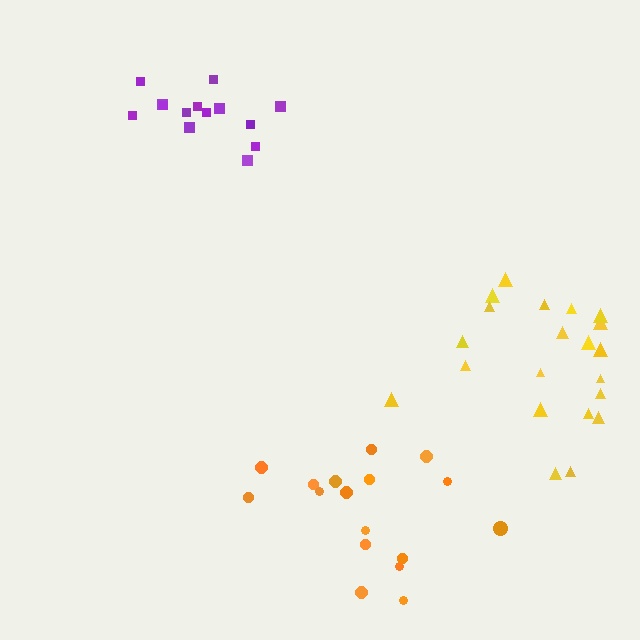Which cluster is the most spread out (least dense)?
Yellow.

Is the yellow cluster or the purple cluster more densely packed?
Purple.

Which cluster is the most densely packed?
Purple.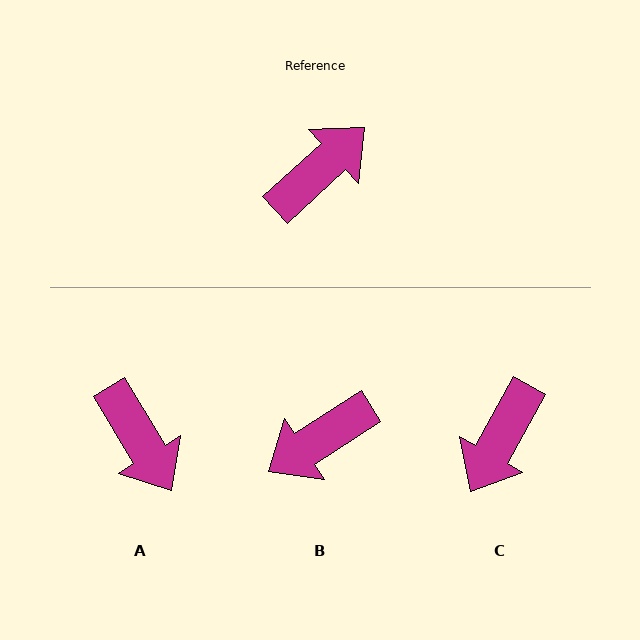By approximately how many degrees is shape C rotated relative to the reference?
Approximately 162 degrees clockwise.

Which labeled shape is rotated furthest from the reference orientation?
B, about 170 degrees away.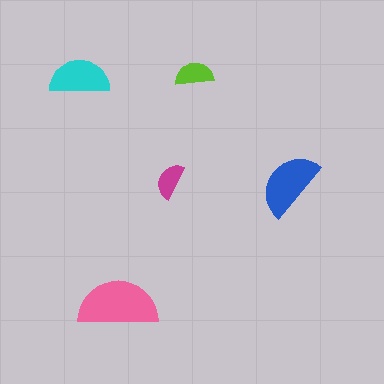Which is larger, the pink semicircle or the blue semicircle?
The pink one.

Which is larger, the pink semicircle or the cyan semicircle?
The pink one.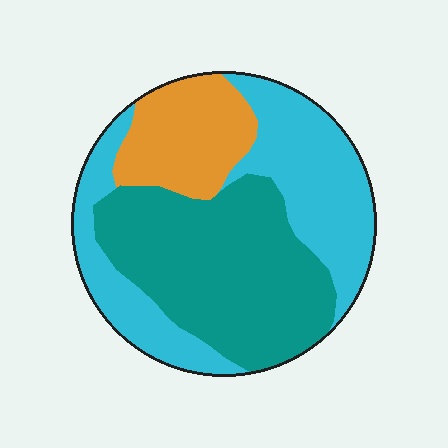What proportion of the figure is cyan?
Cyan covers about 40% of the figure.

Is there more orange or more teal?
Teal.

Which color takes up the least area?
Orange, at roughly 20%.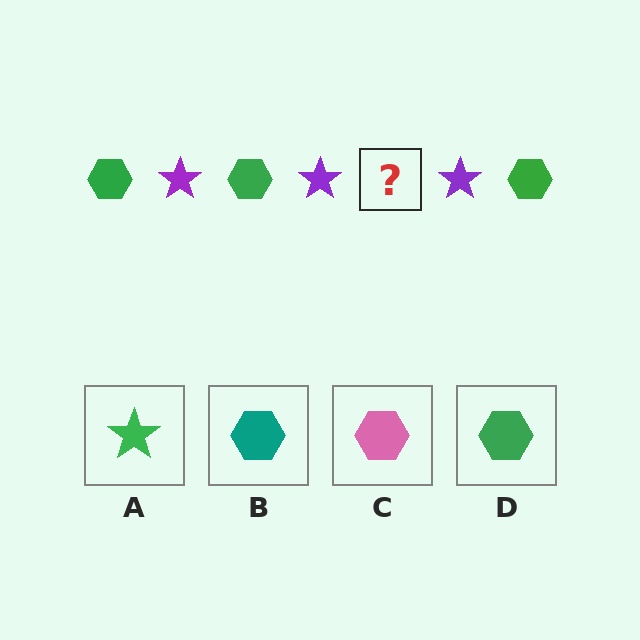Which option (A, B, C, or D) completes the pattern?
D.